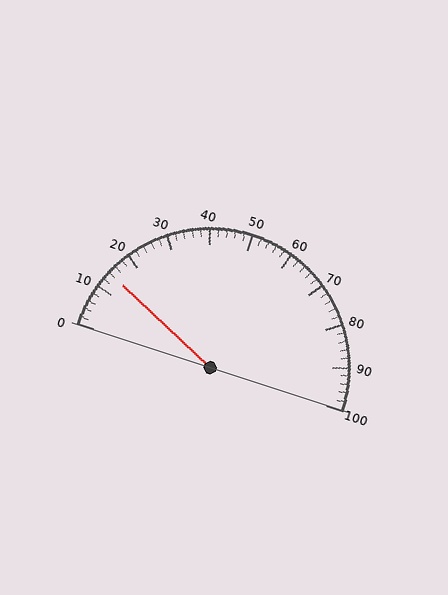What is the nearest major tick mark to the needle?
The nearest major tick mark is 10.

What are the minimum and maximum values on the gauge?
The gauge ranges from 0 to 100.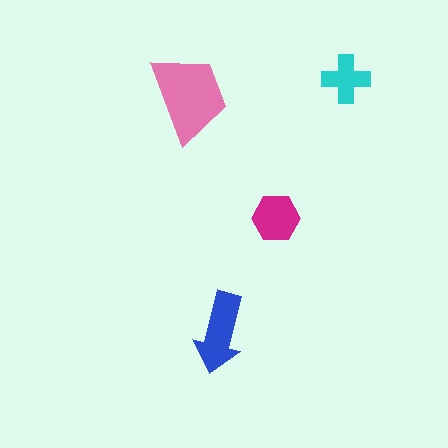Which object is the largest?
The pink trapezoid.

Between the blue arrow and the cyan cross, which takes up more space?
The blue arrow.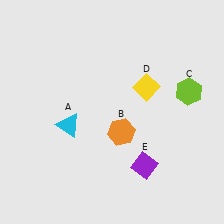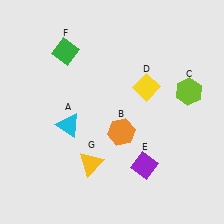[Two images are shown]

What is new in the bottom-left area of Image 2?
A yellow triangle (G) was added in the bottom-left area of Image 2.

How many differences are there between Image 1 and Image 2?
There are 2 differences between the two images.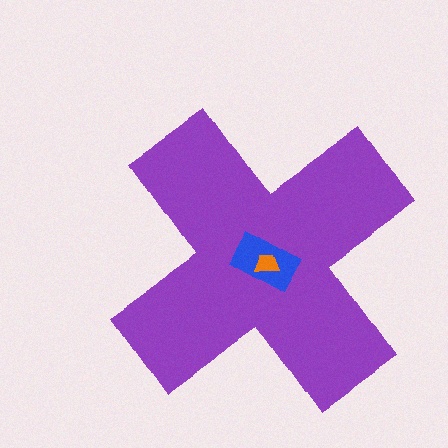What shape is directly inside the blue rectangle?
The orange trapezoid.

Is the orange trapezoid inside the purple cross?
Yes.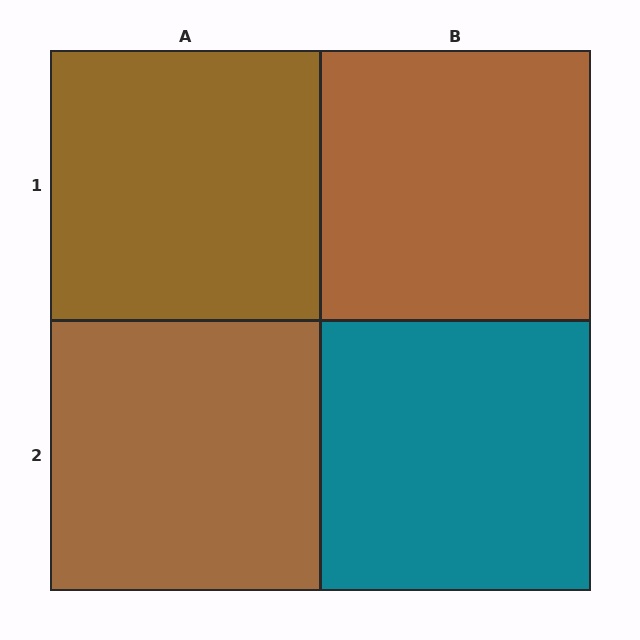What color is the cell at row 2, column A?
Brown.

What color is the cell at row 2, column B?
Teal.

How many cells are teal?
1 cell is teal.